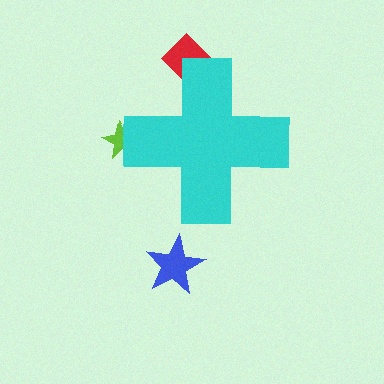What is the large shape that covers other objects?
A cyan cross.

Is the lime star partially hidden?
Yes, the lime star is partially hidden behind the cyan cross.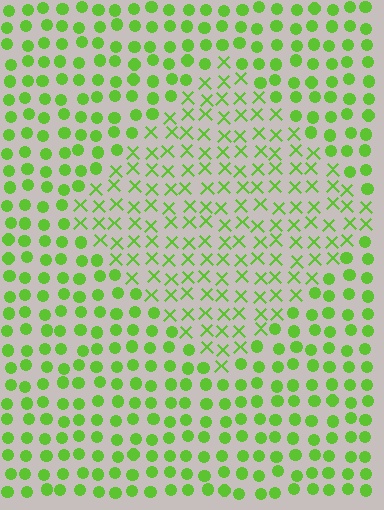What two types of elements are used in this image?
The image uses X marks inside the diamond region and circles outside it.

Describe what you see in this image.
The image is filled with small lime elements arranged in a uniform grid. A diamond-shaped region contains X marks, while the surrounding area contains circles. The boundary is defined purely by the change in element shape.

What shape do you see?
I see a diamond.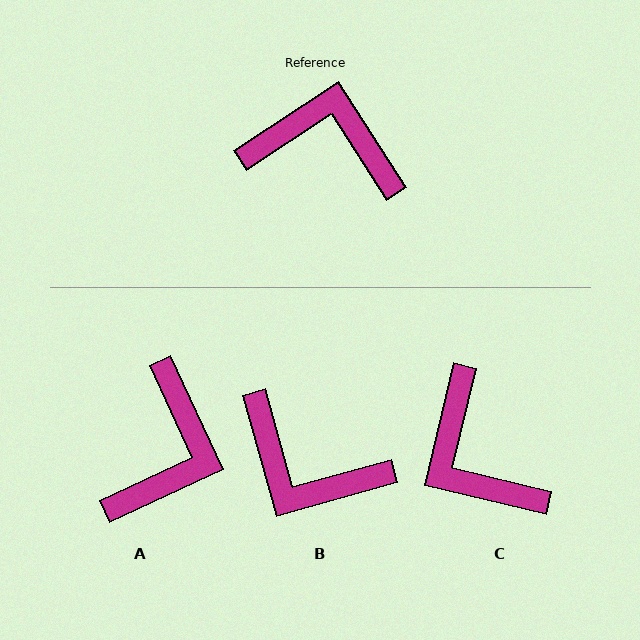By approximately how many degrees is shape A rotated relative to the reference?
Approximately 98 degrees clockwise.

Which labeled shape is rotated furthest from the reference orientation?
B, about 163 degrees away.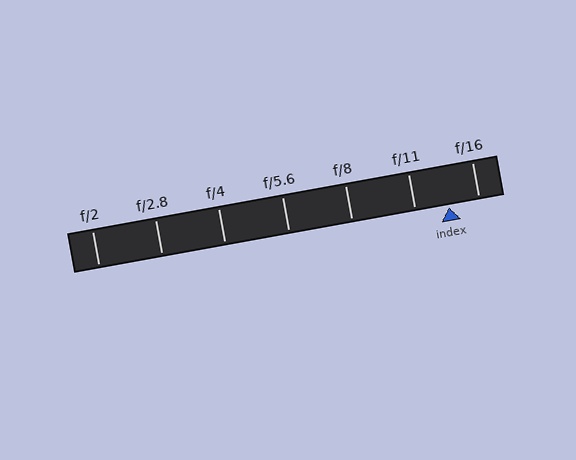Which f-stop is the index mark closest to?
The index mark is closest to f/16.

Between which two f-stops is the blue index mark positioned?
The index mark is between f/11 and f/16.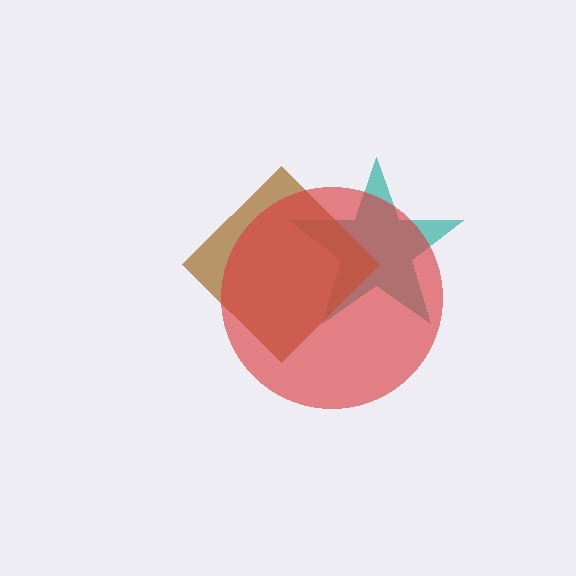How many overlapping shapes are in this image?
There are 3 overlapping shapes in the image.